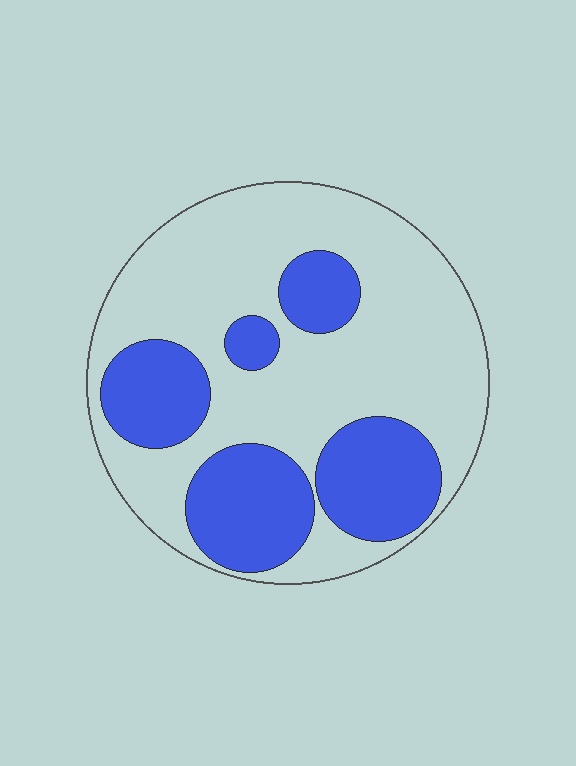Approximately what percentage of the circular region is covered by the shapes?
Approximately 35%.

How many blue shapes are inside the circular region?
5.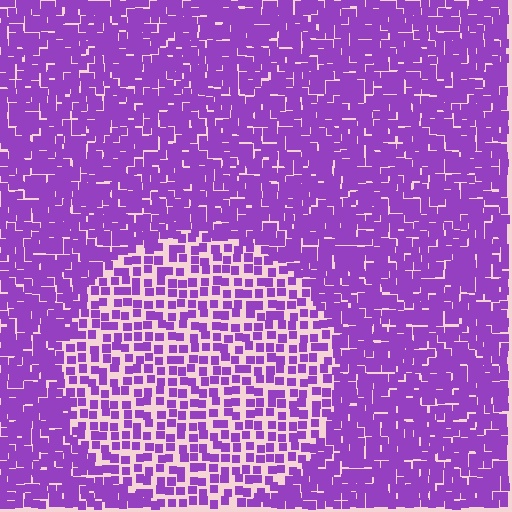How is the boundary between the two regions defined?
The boundary is defined by a change in element density (approximately 1.9x ratio). All elements are the same color, size, and shape.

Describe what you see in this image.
The image contains small purple elements arranged at two different densities. A circle-shaped region is visible where the elements are less densely packed than the surrounding area.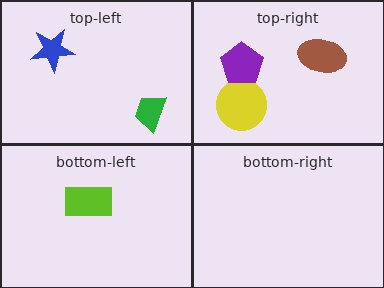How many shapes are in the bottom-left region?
1.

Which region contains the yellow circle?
The top-right region.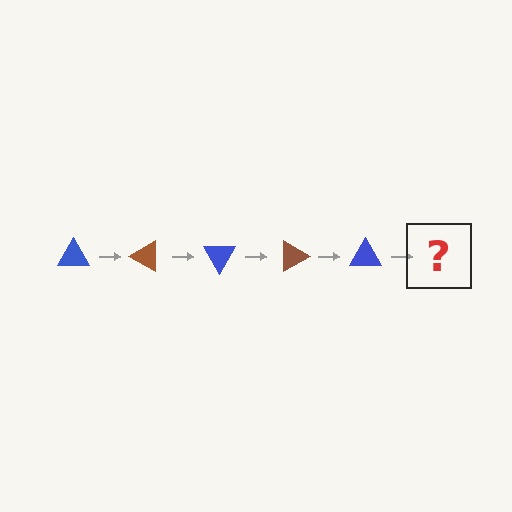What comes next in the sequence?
The next element should be a brown triangle, rotated 150 degrees from the start.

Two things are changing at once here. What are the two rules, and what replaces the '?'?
The two rules are that it rotates 30 degrees each step and the color cycles through blue and brown. The '?' should be a brown triangle, rotated 150 degrees from the start.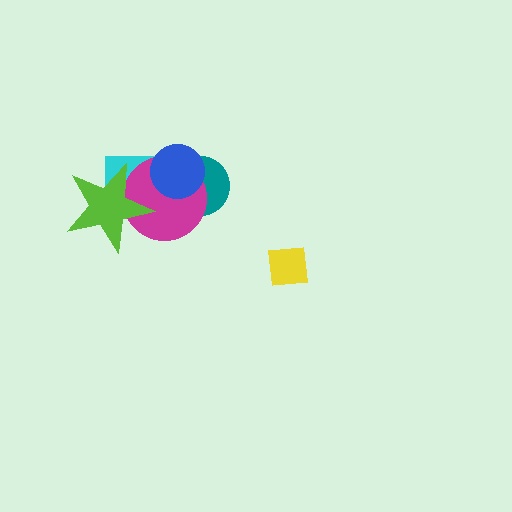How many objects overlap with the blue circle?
3 objects overlap with the blue circle.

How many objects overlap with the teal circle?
3 objects overlap with the teal circle.